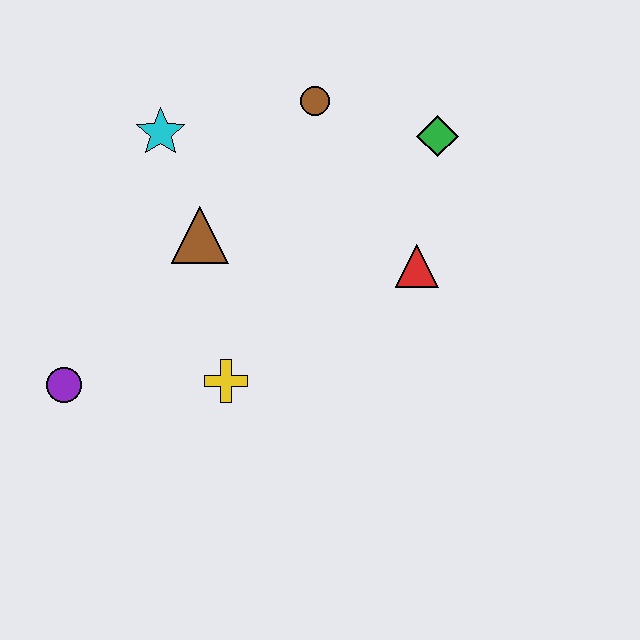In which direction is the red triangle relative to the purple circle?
The red triangle is to the right of the purple circle.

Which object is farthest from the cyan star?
The red triangle is farthest from the cyan star.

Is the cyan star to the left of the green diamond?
Yes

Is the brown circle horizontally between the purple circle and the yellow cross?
No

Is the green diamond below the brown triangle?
No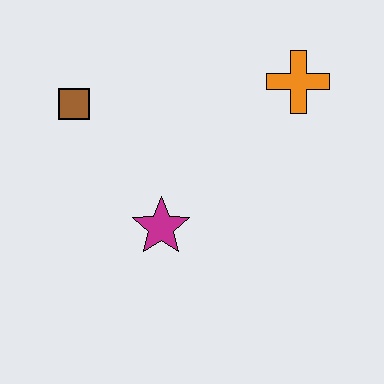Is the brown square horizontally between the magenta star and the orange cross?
No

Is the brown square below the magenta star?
No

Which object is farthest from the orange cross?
The brown square is farthest from the orange cross.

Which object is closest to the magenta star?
The brown square is closest to the magenta star.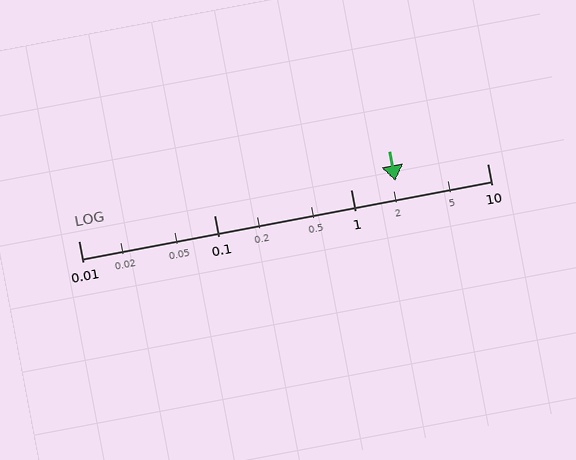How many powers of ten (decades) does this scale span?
The scale spans 3 decades, from 0.01 to 10.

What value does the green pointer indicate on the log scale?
The pointer indicates approximately 2.1.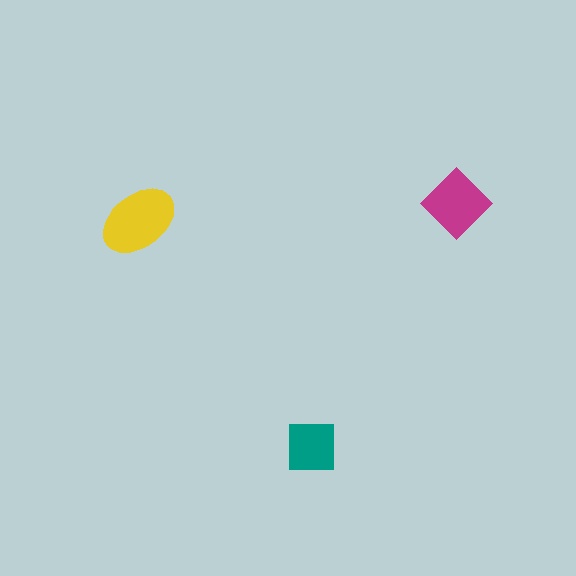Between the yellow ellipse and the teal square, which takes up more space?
The yellow ellipse.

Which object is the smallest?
The teal square.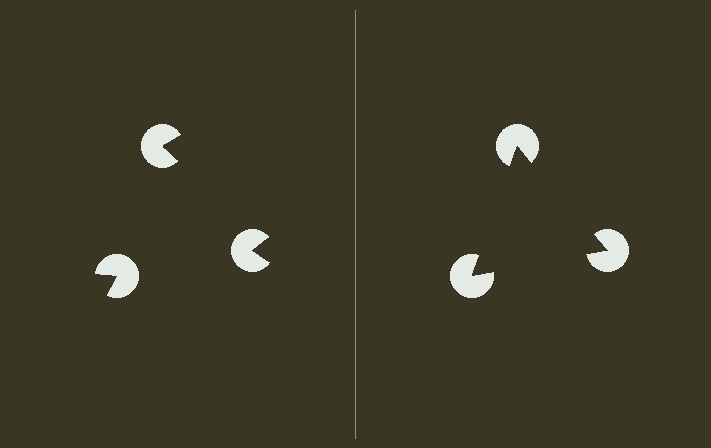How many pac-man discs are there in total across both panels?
6 — 3 on each side.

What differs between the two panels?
The pac-man discs are positioned identically on both sides; only the wedge orientations differ. On the right they align to a triangle; on the left they are misaligned.